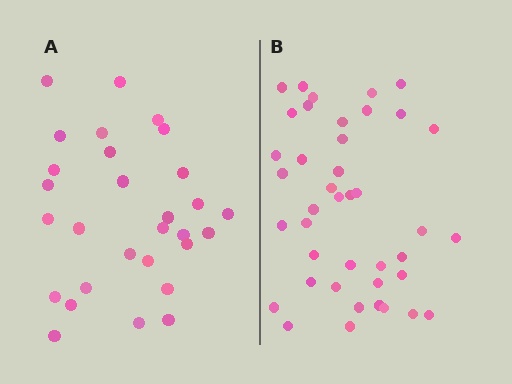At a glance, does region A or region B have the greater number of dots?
Region B (the right region) has more dots.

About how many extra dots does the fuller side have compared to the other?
Region B has roughly 12 or so more dots than region A.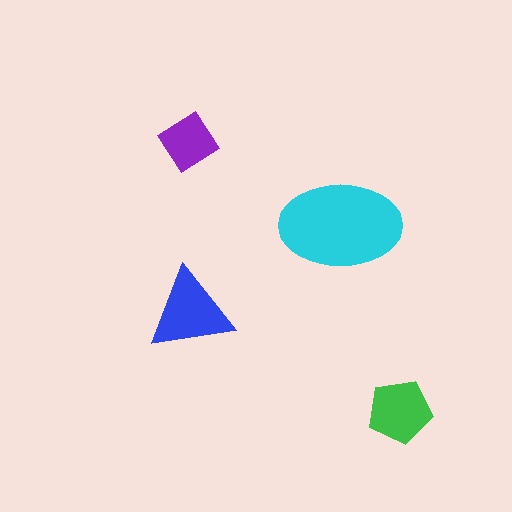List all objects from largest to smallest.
The cyan ellipse, the blue triangle, the green pentagon, the purple diamond.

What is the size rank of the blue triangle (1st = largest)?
2nd.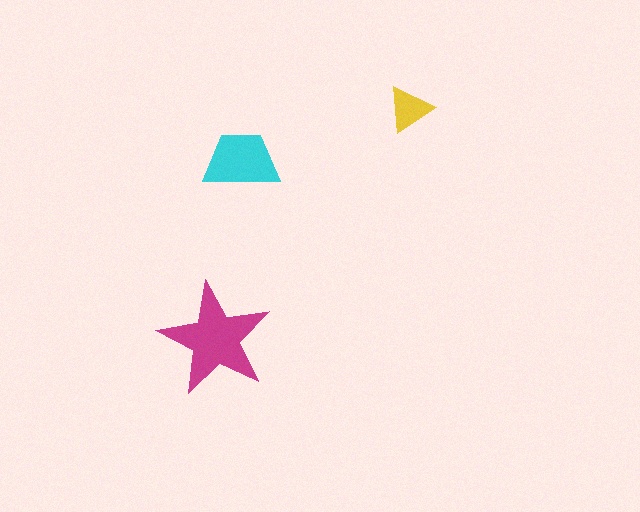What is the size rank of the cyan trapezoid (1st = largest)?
2nd.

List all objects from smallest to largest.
The yellow triangle, the cyan trapezoid, the magenta star.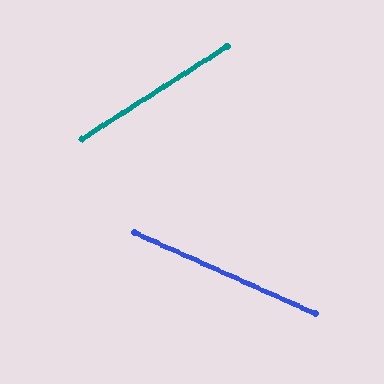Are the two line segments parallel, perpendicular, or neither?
Neither parallel nor perpendicular — they differ by about 57°.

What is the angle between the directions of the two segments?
Approximately 57 degrees.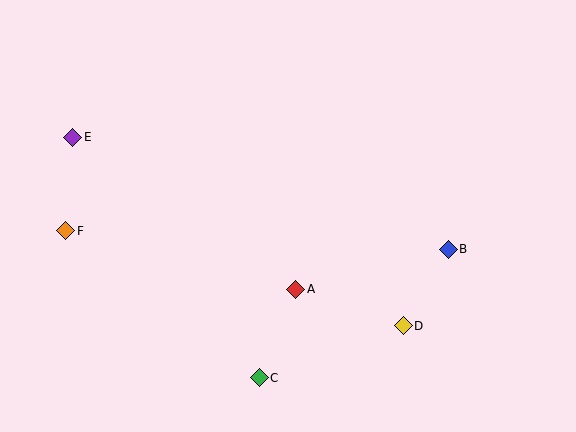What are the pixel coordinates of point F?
Point F is at (66, 231).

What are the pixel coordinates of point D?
Point D is at (403, 326).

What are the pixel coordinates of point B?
Point B is at (448, 249).